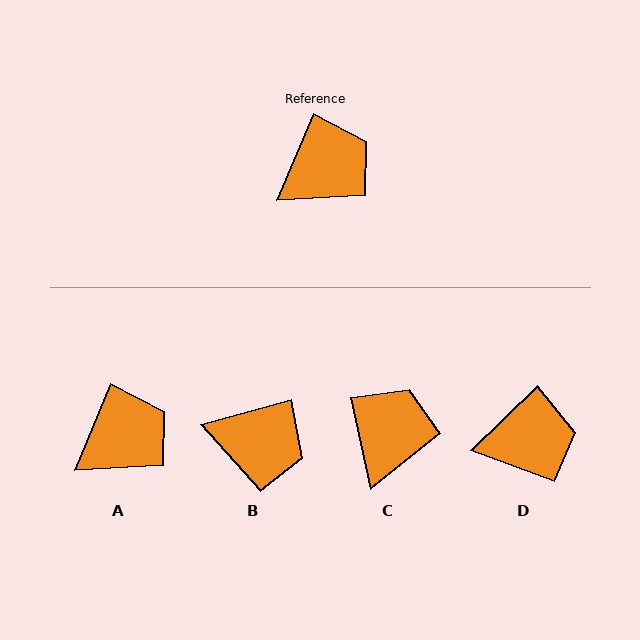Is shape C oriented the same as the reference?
No, it is off by about 36 degrees.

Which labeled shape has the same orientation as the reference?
A.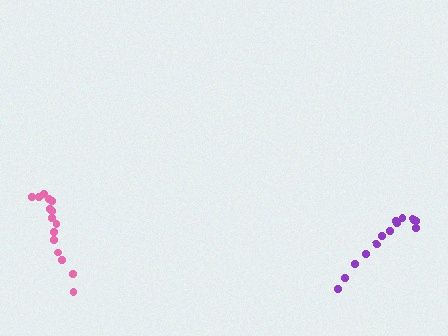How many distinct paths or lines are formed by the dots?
There are 2 distinct paths.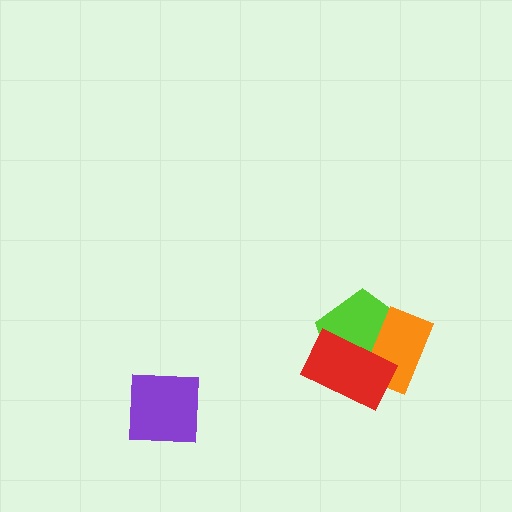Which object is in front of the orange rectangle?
The red rectangle is in front of the orange rectangle.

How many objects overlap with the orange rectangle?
2 objects overlap with the orange rectangle.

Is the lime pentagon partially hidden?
Yes, it is partially covered by another shape.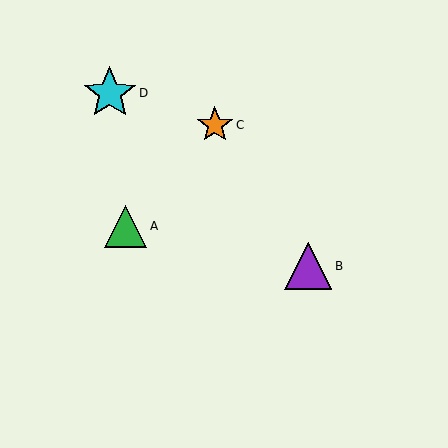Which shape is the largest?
The cyan star (labeled D) is the largest.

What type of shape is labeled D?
Shape D is a cyan star.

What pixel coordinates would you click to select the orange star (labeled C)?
Click at (215, 125) to select the orange star C.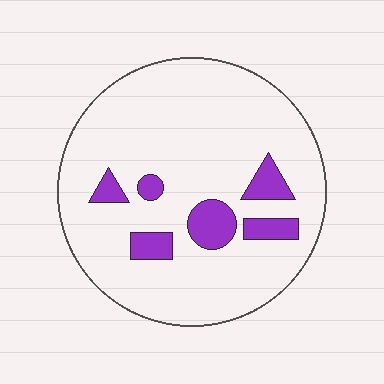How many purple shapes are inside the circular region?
6.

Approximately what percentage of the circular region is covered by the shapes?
Approximately 10%.